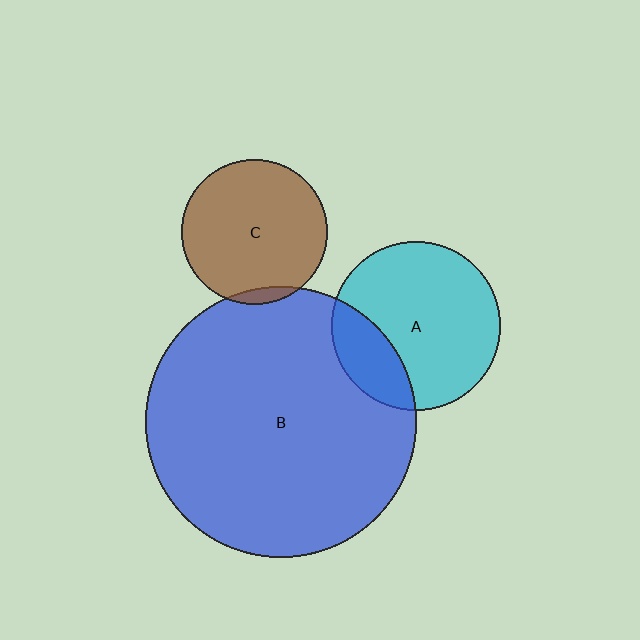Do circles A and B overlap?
Yes.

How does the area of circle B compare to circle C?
Approximately 3.5 times.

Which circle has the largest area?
Circle B (blue).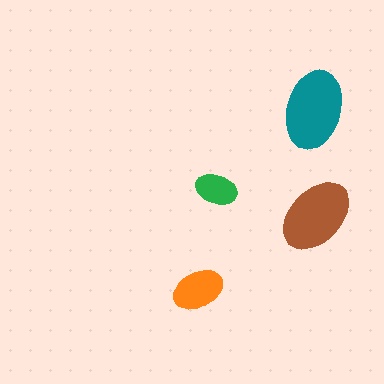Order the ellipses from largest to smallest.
the teal one, the brown one, the orange one, the green one.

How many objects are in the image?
There are 4 objects in the image.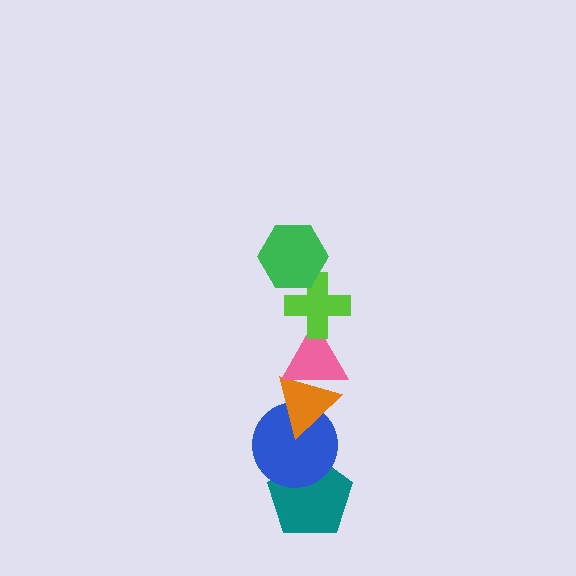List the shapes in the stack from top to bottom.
From top to bottom: the green hexagon, the lime cross, the pink triangle, the orange triangle, the blue circle, the teal pentagon.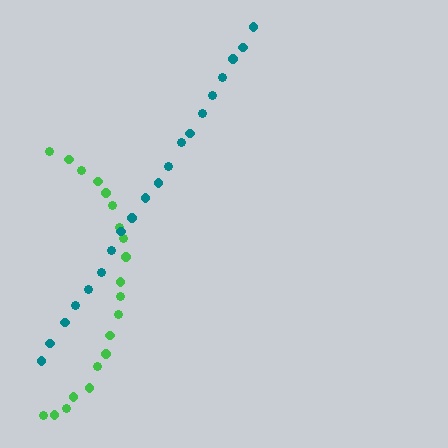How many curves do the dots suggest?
There are 2 distinct paths.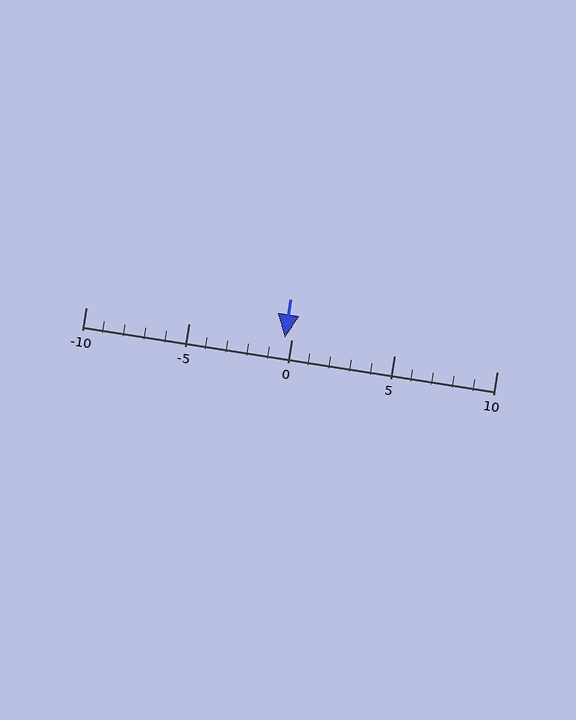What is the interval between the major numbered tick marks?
The major tick marks are spaced 5 units apart.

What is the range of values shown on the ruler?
The ruler shows values from -10 to 10.